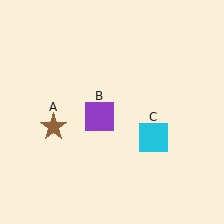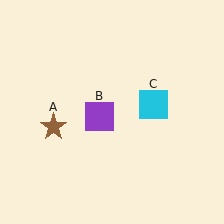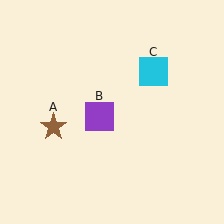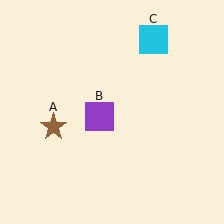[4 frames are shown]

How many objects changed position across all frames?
1 object changed position: cyan square (object C).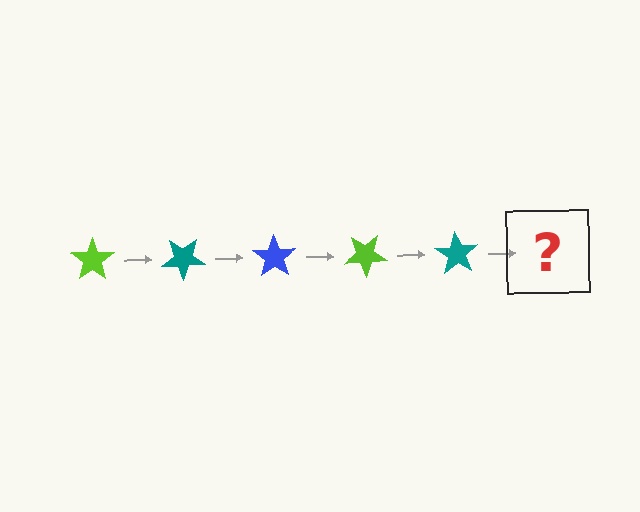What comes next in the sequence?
The next element should be a blue star, rotated 175 degrees from the start.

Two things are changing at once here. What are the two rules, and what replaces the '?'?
The two rules are that it rotates 35 degrees each step and the color cycles through lime, teal, and blue. The '?' should be a blue star, rotated 175 degrees from the start.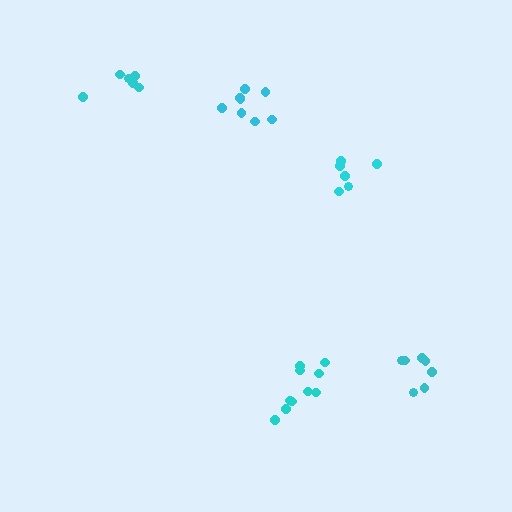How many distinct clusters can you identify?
There are 5 distinct clusters.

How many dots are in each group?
Group 1: 10 dots, Group 2: 7 dots, Group 3: 6 dots, Group 4: 6 dots, Group 5: 8 dots (37 total).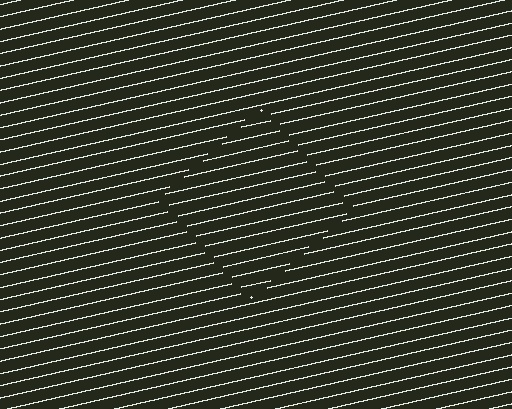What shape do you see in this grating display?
An illusory square. The interior of the shape contains the same grating, shifted by half a period — the contour is defined by the phase discontinuity where line-ends from the inner and outer gratings abut.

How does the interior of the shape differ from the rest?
The interior of the shape contains the same grating, shifted by half a period — the contour is defined by the phase discontinuity where line-ends from the inner and outer gratings abut.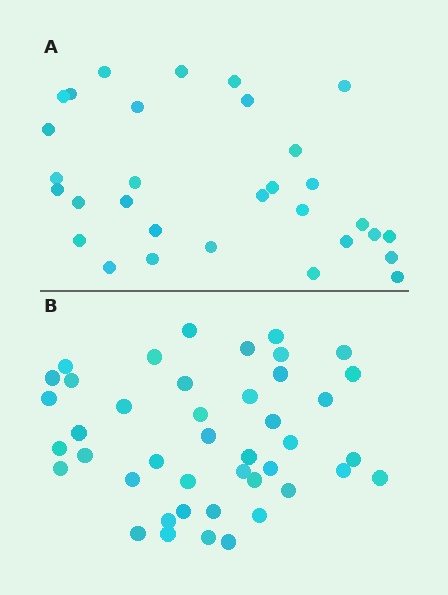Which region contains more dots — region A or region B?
Region B (the bottom region) has more dots.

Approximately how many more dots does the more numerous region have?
Region B has roughly 12 or so more dots than region A.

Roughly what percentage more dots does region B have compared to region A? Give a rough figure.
About 40% more.